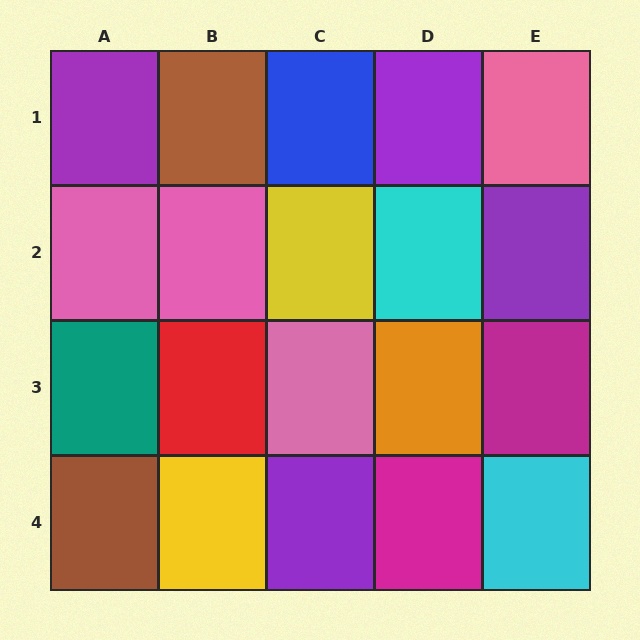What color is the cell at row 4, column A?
Brown.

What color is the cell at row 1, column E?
Pink.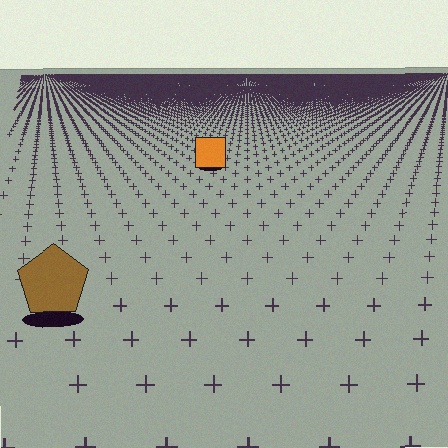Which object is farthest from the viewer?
The orange square is farthest from the viewer. It appears smaller and the ground texture around it is denser.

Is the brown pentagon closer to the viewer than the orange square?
Yes. The brown pentagon is closer — you can tell from the texture gradient: the ground texture is coarser near it.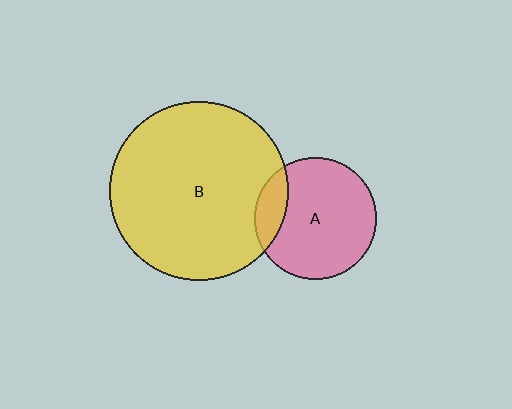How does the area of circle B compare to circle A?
Approximately 2.2 times.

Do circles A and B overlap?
Yes.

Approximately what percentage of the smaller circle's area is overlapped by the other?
Approximately 15%.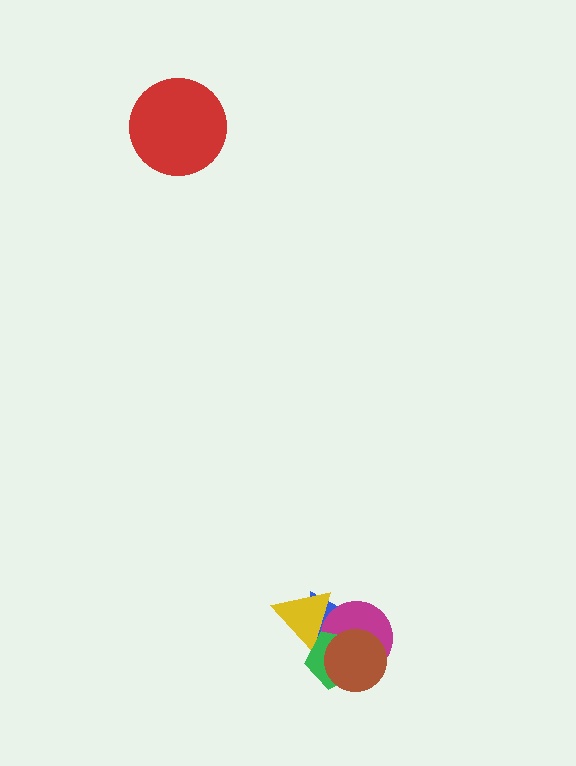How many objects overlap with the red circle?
0 objects overlap with the red circle.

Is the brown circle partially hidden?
No, no other shape covers it.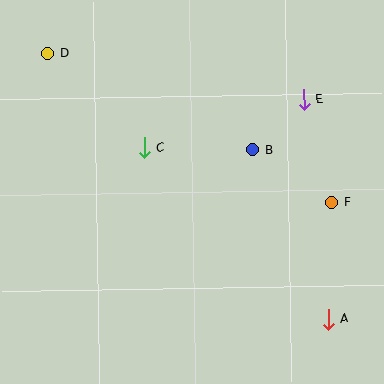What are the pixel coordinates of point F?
Point F is at (332, 203).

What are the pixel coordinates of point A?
Point A is at (328, 319).